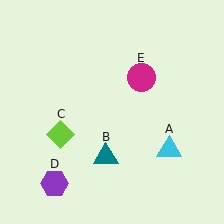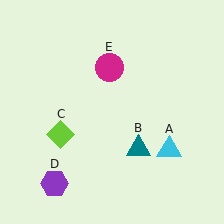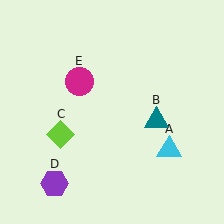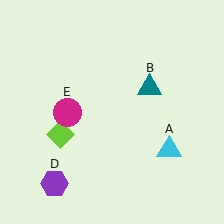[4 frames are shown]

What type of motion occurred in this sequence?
The teal triangle (object B), magenta circle (object E) rotated counterclockwise around the center of the scene.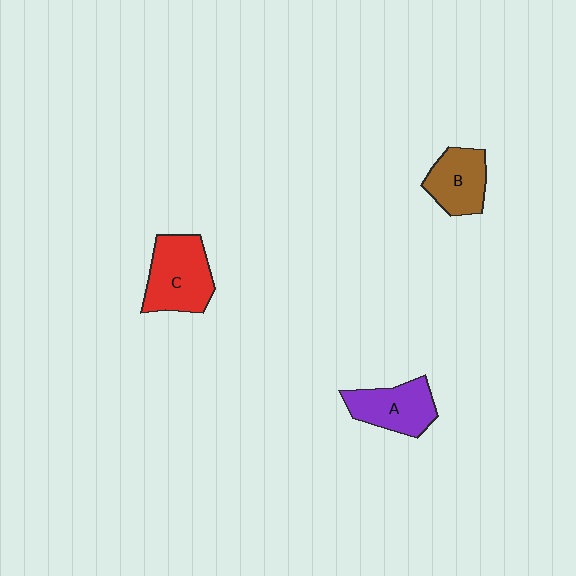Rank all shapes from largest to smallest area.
From largest to smallest: C (red), A (purple), B (brown).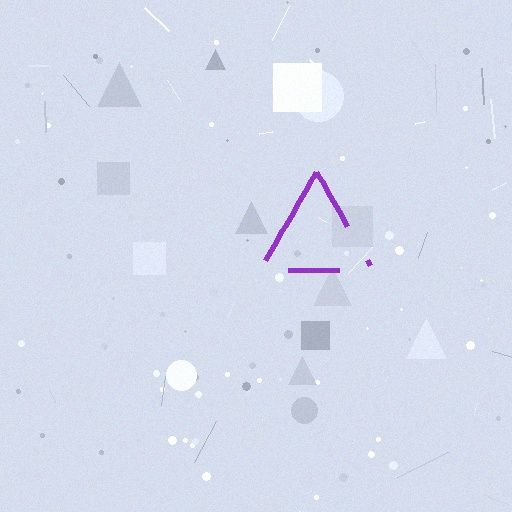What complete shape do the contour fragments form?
The contour fragments form a triangle.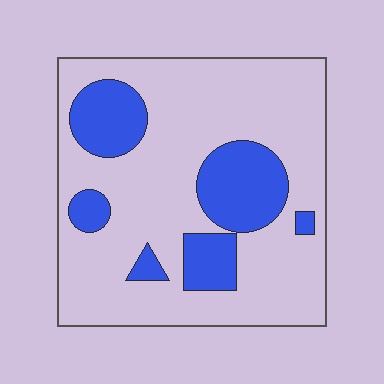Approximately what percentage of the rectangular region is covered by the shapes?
Approximately 25%.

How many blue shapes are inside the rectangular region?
6.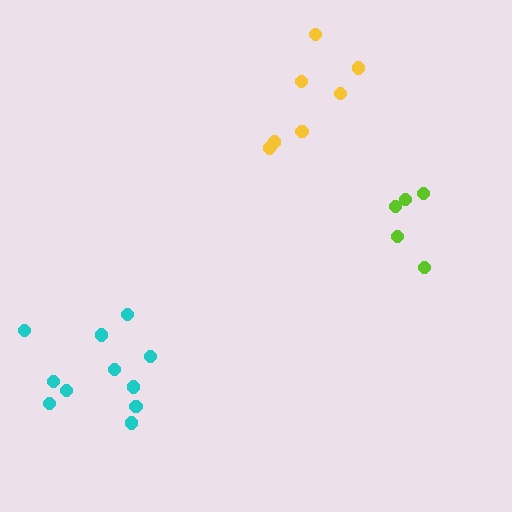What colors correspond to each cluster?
The clusters are colored: lime, cyan, yellow.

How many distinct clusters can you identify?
There are 3 distinct clusters.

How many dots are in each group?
Group 1: 5 dots, Group 2: 11 dots, Group 3: 7 dots (23 total).